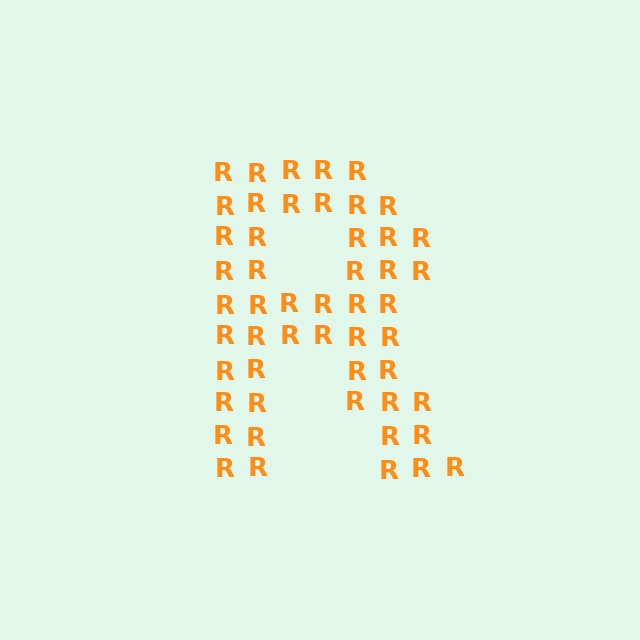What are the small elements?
The small elements are letter R's.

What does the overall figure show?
The overall figure shows the letter R.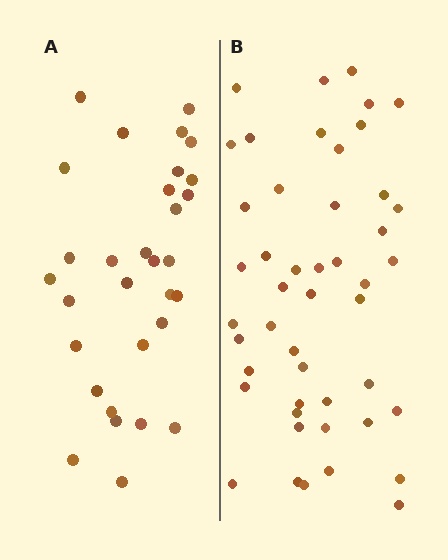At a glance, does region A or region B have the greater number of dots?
Region B (the right region) has more dots.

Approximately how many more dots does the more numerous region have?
Region B has approximately 15 more dots than region A.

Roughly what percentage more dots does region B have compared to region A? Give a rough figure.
About 50% more.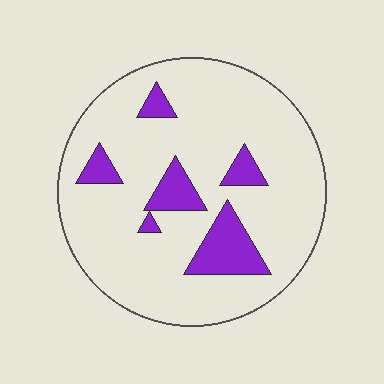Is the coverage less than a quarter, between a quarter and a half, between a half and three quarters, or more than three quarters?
Less than a quarter.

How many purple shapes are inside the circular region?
6.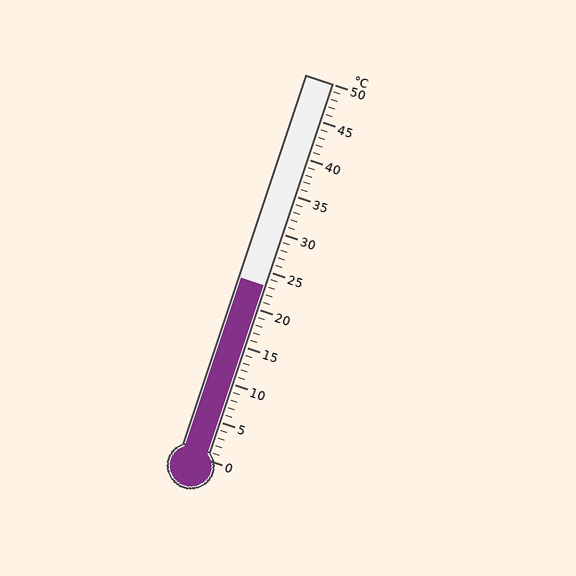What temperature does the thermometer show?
The thermometer shows approximately 23°C.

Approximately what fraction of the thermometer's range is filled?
The thermometer is filled to approximately 45% of its range.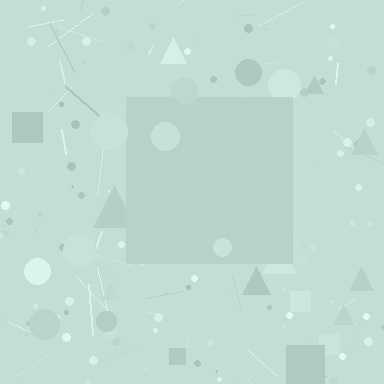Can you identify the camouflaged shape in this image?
The camouflaged shape is a square.